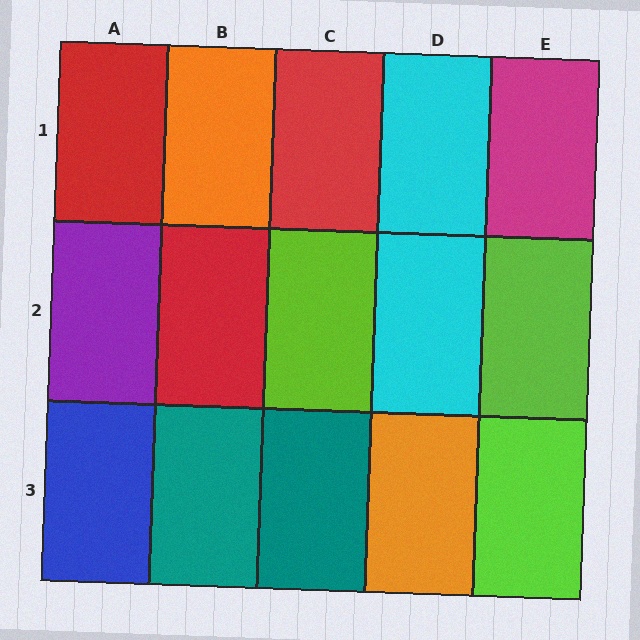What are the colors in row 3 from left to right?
Blue, teal, teal, orange, lime.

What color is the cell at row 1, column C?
Red.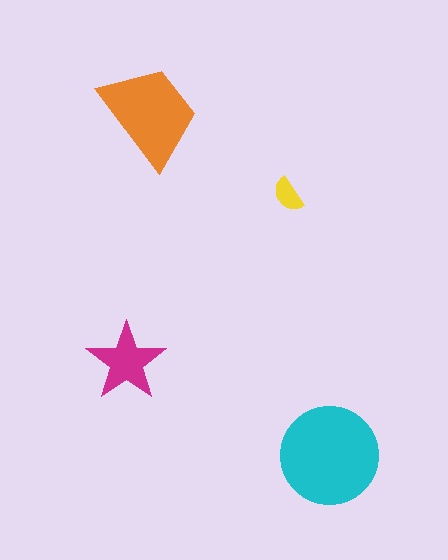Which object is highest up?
The orange trapezoid is topmost.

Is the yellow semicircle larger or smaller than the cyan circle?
Smaller.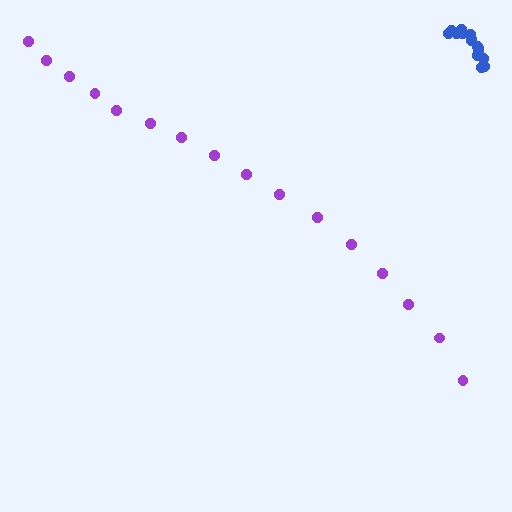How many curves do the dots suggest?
There are 2 distinct paths.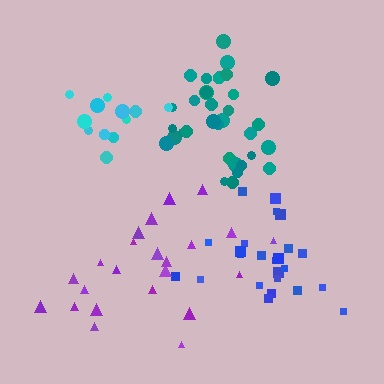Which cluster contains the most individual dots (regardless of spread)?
Teal (34).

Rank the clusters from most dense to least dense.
teal, cyan, blue, purple.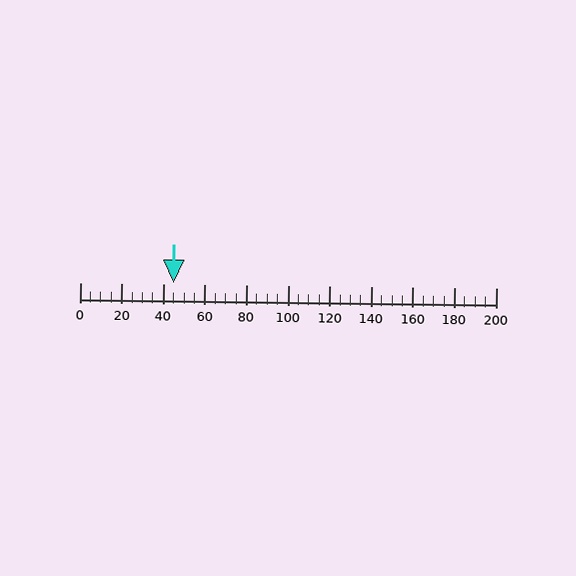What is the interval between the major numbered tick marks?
The major tick marks are spaced 20 units apart.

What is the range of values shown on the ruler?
The ruler shows values from 0 to 200.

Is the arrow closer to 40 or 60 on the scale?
The arrow is closer to 40.